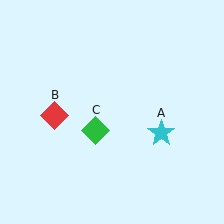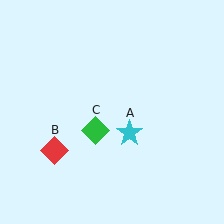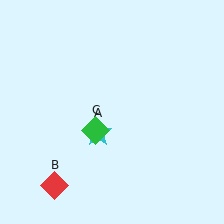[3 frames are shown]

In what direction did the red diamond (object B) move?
The red diamond (object B) moved down.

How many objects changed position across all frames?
2 objects changed position: cyan star (object A), red diamond (object B).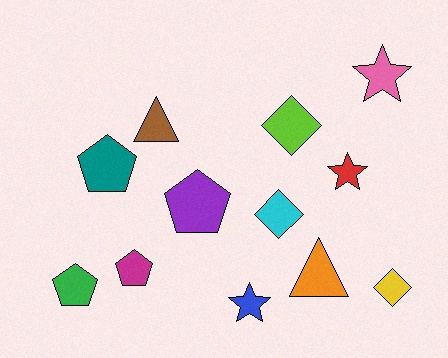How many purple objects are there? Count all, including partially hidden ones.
There is 1 purple object.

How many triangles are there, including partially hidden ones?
There are 2 triangles.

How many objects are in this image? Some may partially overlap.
There are 12 objects.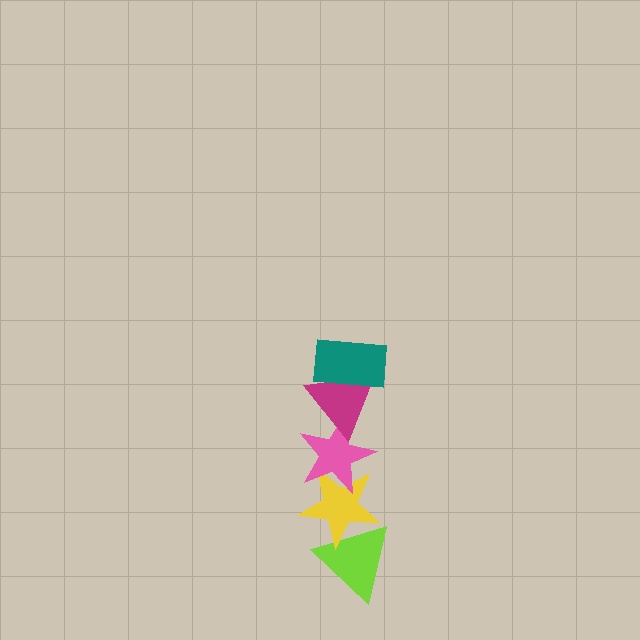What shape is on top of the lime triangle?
The yellow star is on top of the lime triangle.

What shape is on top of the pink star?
The magenta triangle is on top of the pink star.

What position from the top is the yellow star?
The yellow star is 4th from the top.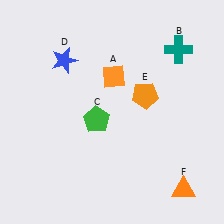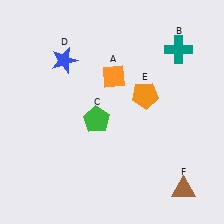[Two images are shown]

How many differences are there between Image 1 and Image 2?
There is 1 difference between the two images.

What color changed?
The triangle (F) changed from orange in Image 1 to brown in Image 2.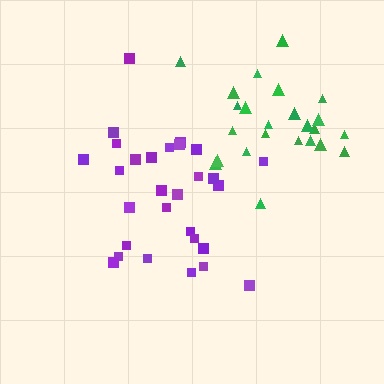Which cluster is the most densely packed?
Green.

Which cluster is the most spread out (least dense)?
Purple.